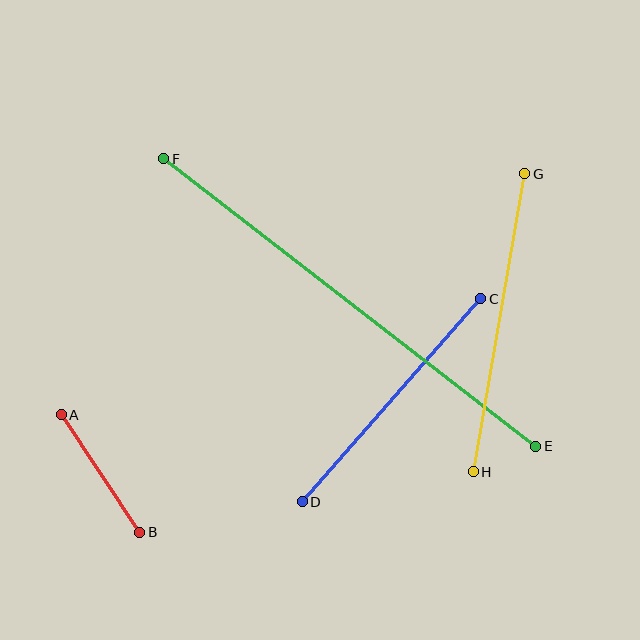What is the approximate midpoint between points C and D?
The midpoint is at approximately (392, 400) pixels.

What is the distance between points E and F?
The distance is approximately 470 pixels.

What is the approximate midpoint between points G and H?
The midpoint is at approximately (499, 323) pixels.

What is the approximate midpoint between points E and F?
The midpoint is at approximately (350, 303) pixels.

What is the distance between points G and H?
The distance is approximately 302 pixels.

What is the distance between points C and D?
The distance is approximately 270 pixels.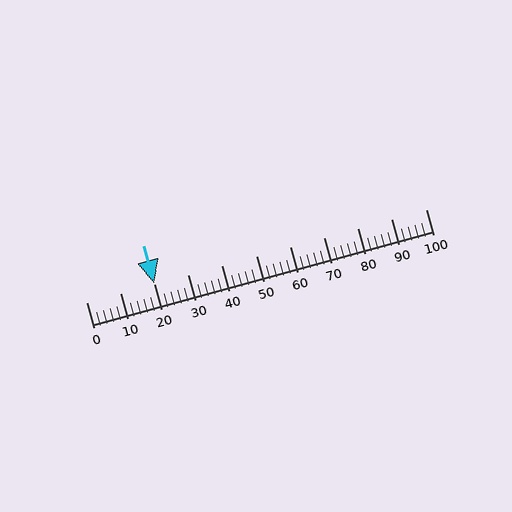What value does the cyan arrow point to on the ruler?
The cyan arrow points to approximately 20.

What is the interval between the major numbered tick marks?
The major tick marks are spaced 10 units apart.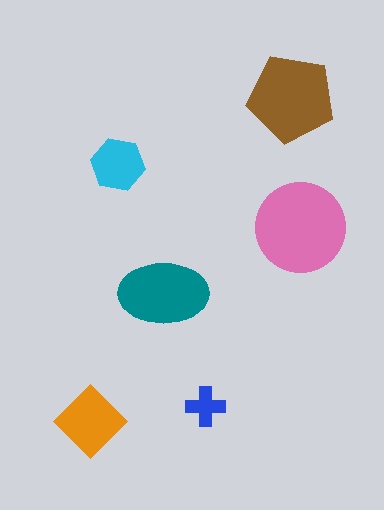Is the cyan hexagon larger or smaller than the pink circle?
Smaller.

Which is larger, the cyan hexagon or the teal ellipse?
The teal ellipse.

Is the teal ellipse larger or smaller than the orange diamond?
Larger.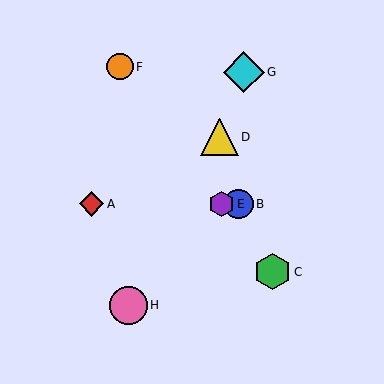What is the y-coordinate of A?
Object A is at y≈204.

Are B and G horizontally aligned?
No, B is at y≈204 and G is at y≈72.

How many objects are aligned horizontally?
3 objects (A, B, E) are aligned horizontally.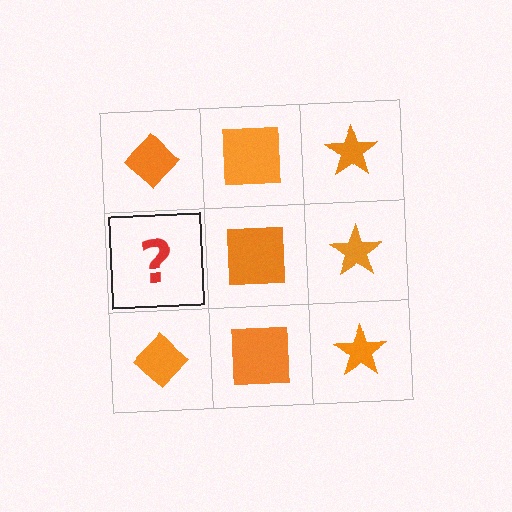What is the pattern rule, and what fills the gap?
The rule is that each column has a consistent shape. The gap should be filled with an orange diamond.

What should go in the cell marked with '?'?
The missing cell should contain an orange diamond.